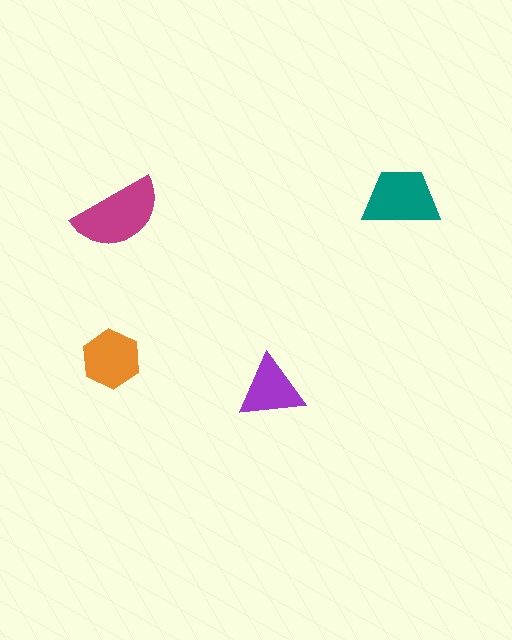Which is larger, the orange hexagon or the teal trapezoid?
The teal trapezoid.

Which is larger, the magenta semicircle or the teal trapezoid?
The magenta semicircle.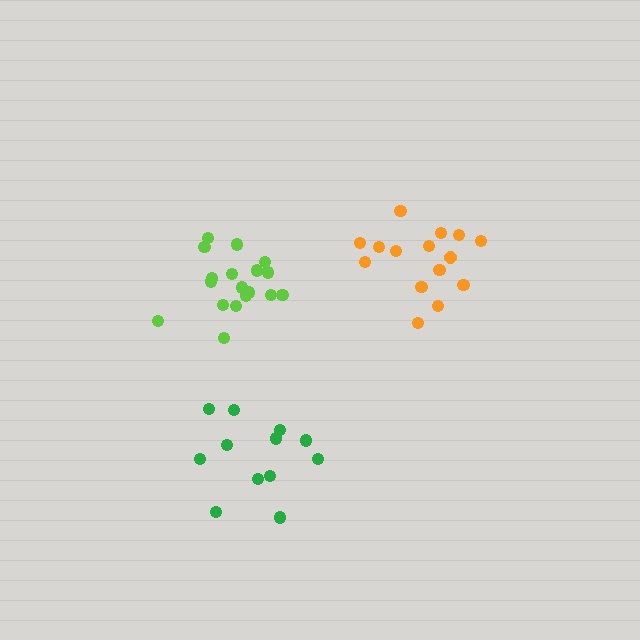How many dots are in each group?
Group 1: 18 dots, Group 2: 15 dots, Group 3: 12 dots (45 total).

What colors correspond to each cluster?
The clusters are colored: lime, orange, green.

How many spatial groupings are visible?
There are 3 spatial groupings.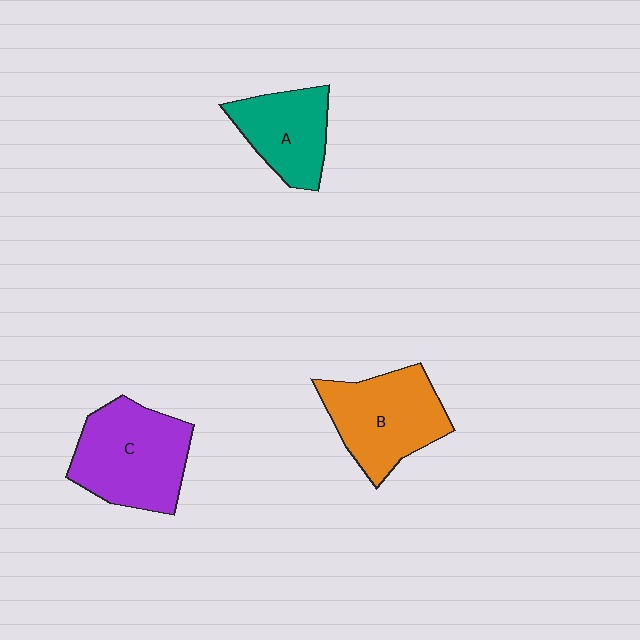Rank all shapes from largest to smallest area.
From largest to smallest: C (purple), B (orange), A (teal).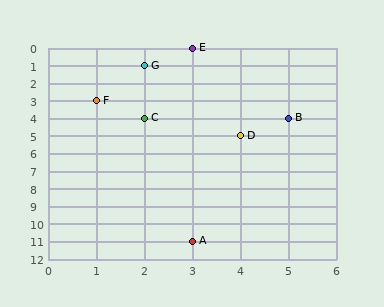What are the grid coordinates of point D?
Point D is at grid coordinates (4, 5).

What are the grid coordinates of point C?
Point C is at grid coordinates (2, 4).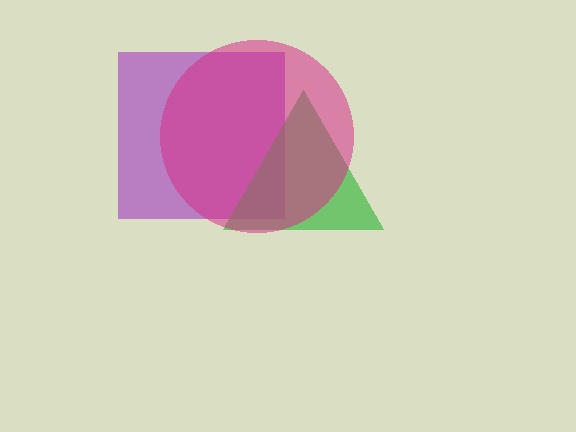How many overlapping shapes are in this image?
There are 3 overlapping shapes in the image.